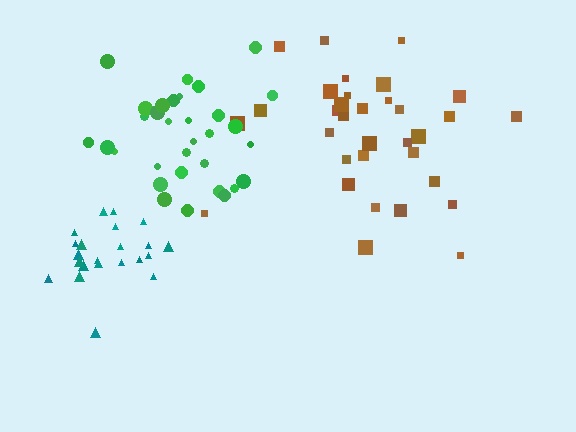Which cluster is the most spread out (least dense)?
Brown.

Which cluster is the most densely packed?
Teal.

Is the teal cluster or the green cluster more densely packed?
Teal.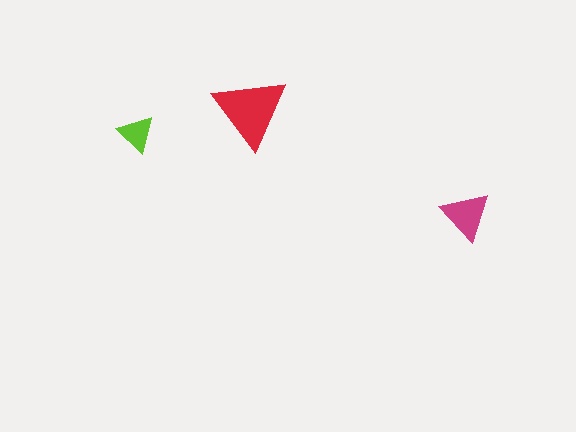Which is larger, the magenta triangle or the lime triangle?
The magenta one.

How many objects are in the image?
There are 3 objects in the image.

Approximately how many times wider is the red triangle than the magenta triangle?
About 1.5 times wider.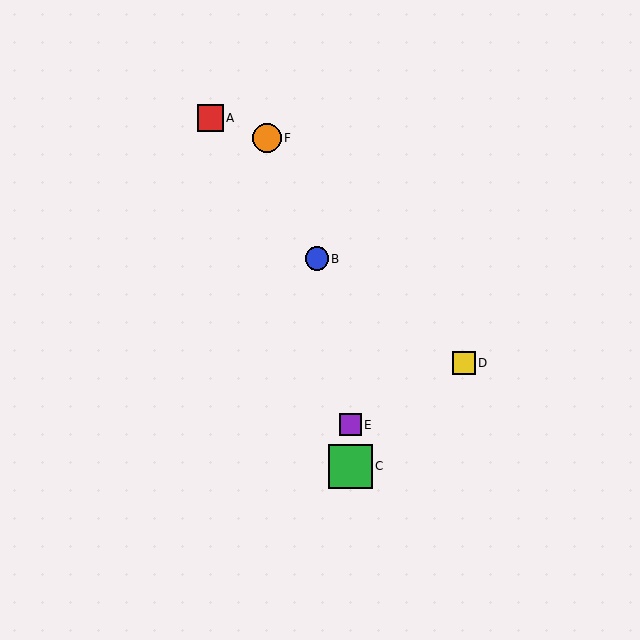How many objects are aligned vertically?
2 objects (C, E) are aligned vertically.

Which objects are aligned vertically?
Objects C, E are aligned vertically.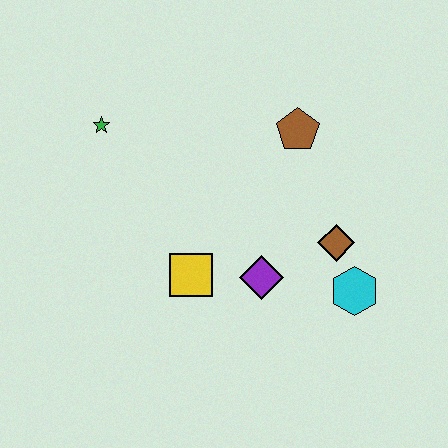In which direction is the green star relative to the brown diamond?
The green star is to the left of the brown diamond.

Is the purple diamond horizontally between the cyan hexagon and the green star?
Yes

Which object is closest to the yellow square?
The purple diamond is closest to the yellow square.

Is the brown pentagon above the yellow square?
Yes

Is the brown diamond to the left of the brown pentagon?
No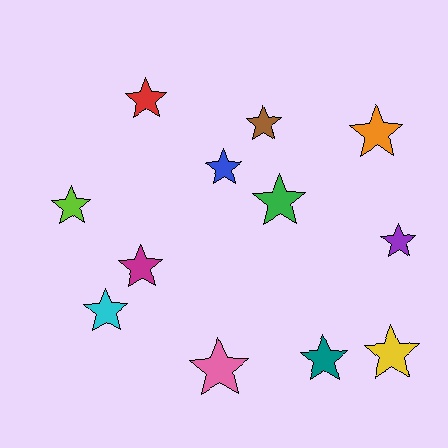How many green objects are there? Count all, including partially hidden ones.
There is 1 green object.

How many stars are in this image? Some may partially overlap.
There are 12 stars.